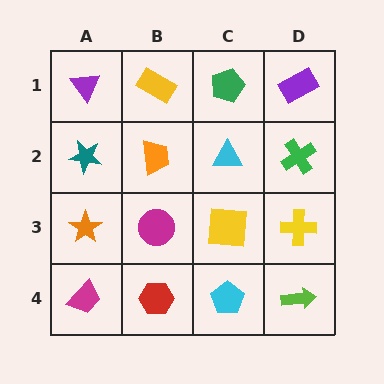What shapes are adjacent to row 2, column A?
A purple triangle (row 1, column A), an orange star (row 3, column A), an orange trapezoid (row 2, column B).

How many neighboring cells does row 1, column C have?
3.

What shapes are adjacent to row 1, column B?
An orange trapezoid (row 2, column B), a purple triangle (row 1, column A), a green pentagon (row 1, column C).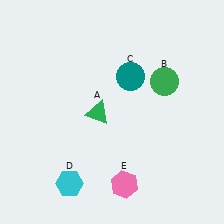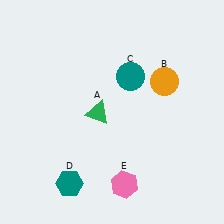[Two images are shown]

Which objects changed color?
B changed from green to orange. D changed from cyan to teal.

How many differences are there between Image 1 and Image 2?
There are 2 differences between the two images.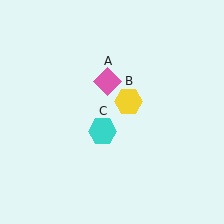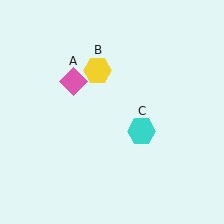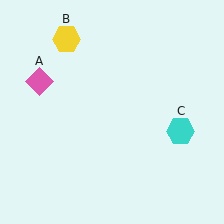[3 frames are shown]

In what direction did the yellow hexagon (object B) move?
The yellow hexagon (object B) moved up and to the left.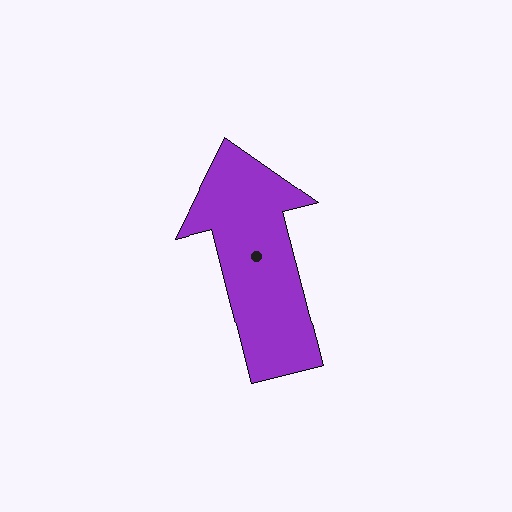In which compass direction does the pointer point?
North.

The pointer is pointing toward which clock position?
Roughly 12 o'clock.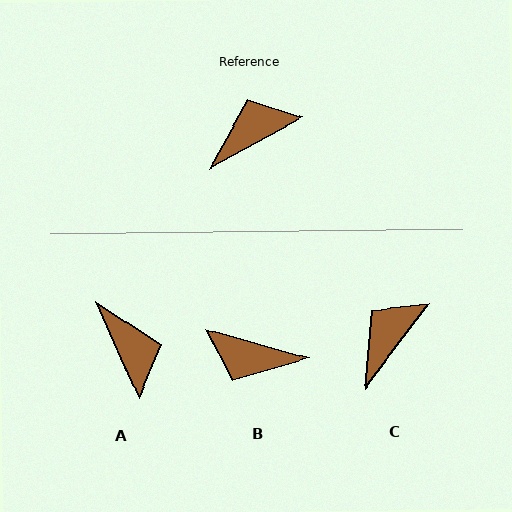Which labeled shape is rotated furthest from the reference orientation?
B, about 135 degrees away.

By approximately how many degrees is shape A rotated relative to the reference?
Approximately 95 degrees clockwise.